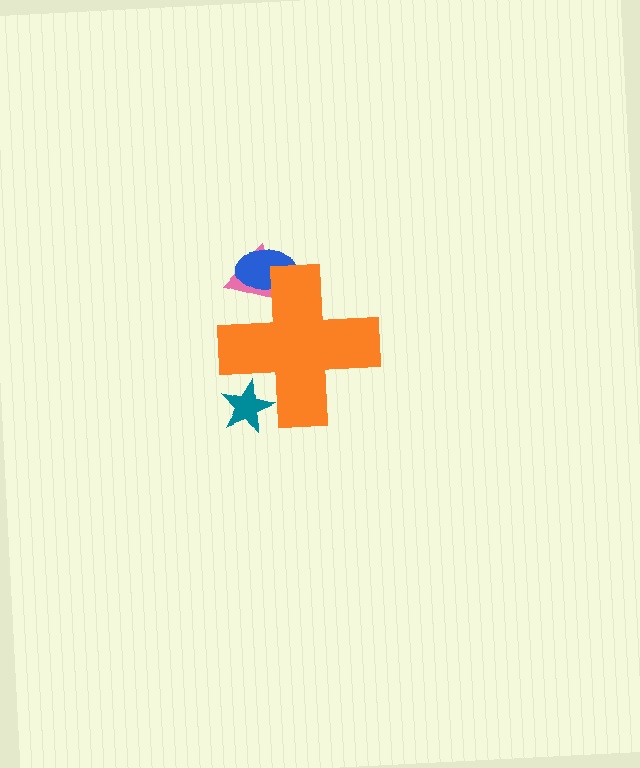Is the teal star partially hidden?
Yes, the teal star is partially hidden behind the orange cross.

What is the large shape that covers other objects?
An orange cross.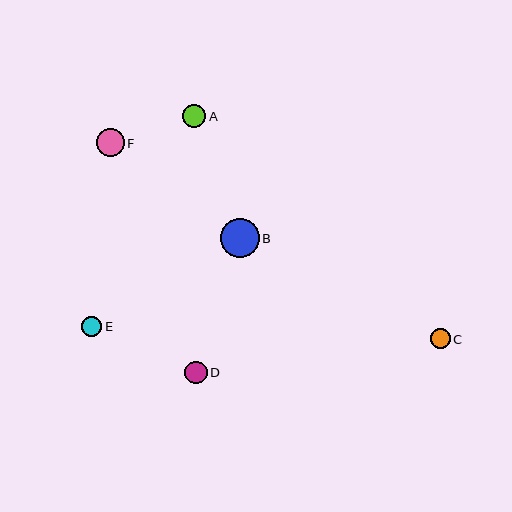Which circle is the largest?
Circle B is the largest with a size of approximately 39 pixels.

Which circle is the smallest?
Circle C is the smallest with a size of approximately 20 pixels.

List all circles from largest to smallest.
From largest to smallest: B, F, A, D, E, C.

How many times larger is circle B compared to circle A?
Circle B is approximately 1.7 times the size of circle A.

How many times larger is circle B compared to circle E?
Circle B is approximately 1.9 times the size of circle E.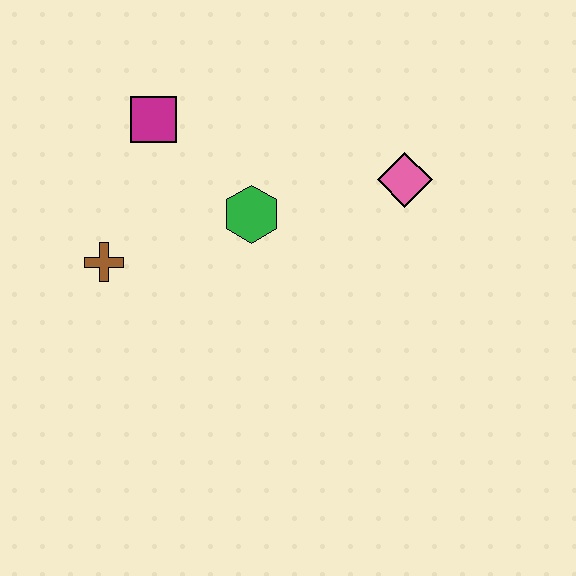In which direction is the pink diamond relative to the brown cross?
The pink diamond is to the right of the brown cross.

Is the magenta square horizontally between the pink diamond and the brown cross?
Yes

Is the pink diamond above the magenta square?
No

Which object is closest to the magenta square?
The green hexagon is closest to the magenta square.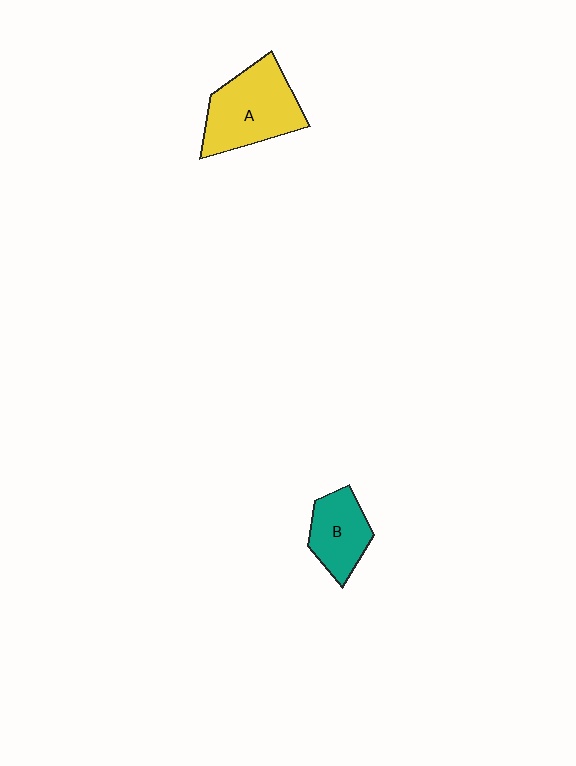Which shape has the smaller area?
Shape B (teal).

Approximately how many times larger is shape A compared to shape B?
Approximately 1.6 times.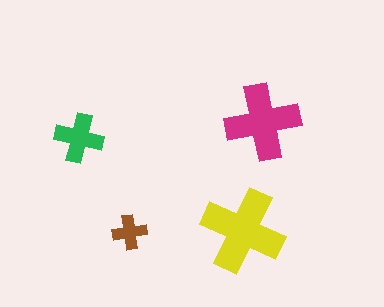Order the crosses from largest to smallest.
the yellow one, the magenta one, the green one, the brown one.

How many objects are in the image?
There are 4 objects in the image.